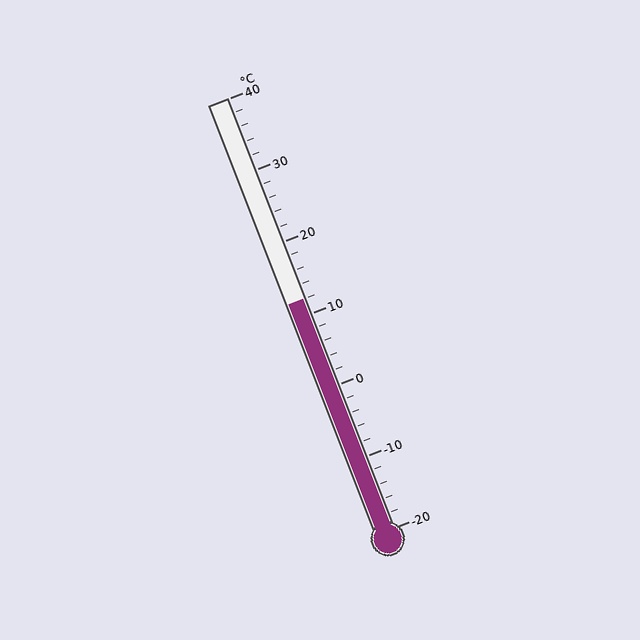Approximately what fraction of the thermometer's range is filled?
The thermometer is filled to approximately 55% of its range.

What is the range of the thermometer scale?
The thermometer scale ranges from -20°C to 40°C.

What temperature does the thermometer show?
The thermometer shows approximately 12°C.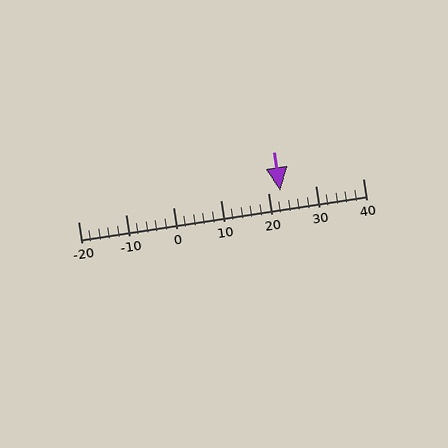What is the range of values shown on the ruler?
The ruler shows values from -20 to 40.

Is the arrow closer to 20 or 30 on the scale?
The arrow is closer to 20.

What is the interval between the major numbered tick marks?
The major tick marks are spaced 10 units apart.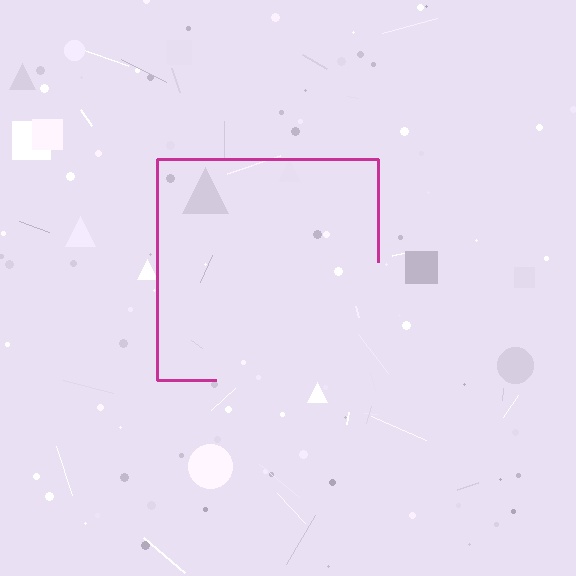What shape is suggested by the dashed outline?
The dashed outline suggests a square.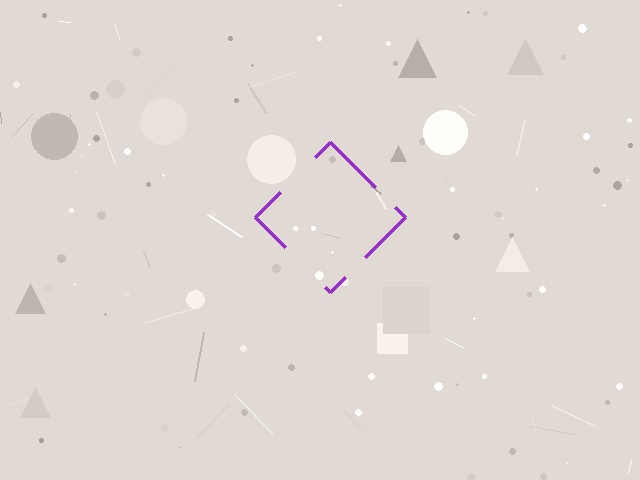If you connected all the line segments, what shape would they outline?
They would outline a diamond.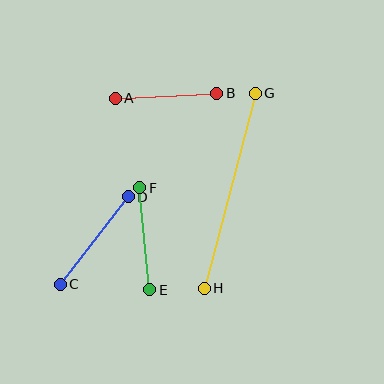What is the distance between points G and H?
The distance is approximately 201 pixels.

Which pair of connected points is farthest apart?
Points G and H are farthest apart.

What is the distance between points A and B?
The distance is approximately 101 pixels.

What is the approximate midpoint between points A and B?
The midpoint is at approximately (166, 96) pixels.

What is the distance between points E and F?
The distance is approximately 102 pixels.